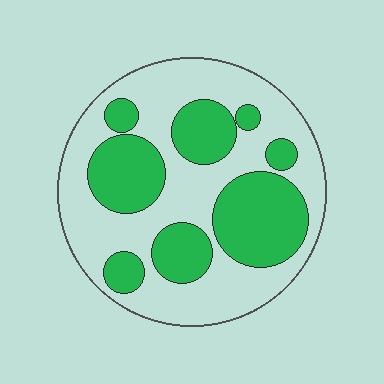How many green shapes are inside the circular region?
8.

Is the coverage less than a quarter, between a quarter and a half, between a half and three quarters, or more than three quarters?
Between a quarter and a half.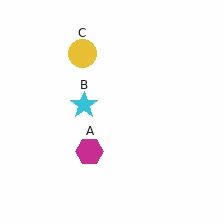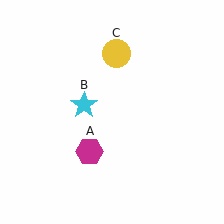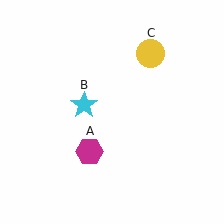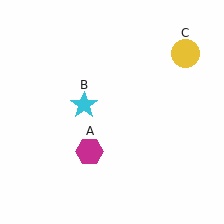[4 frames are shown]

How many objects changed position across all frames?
1 object changed position: yellow circle (object C).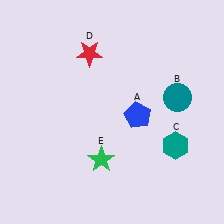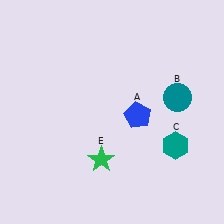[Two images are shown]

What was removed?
The red star (D) was removed in Image 2.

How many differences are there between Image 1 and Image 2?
There is 1 difference between the two images.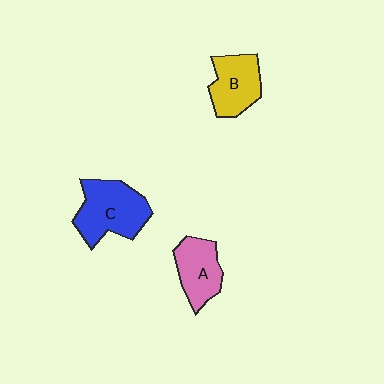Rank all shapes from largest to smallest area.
From largest to smallest: C (blue), B (yellow), A (pink).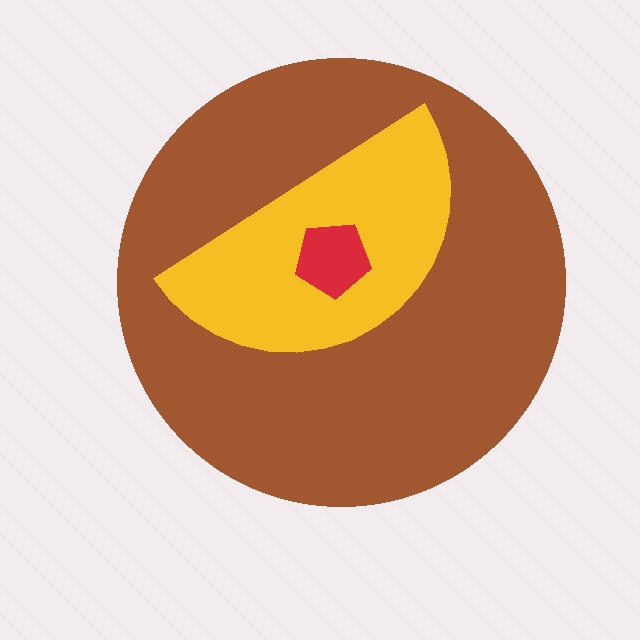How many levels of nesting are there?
3.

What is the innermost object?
The red pentagon.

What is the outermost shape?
The brown circle.